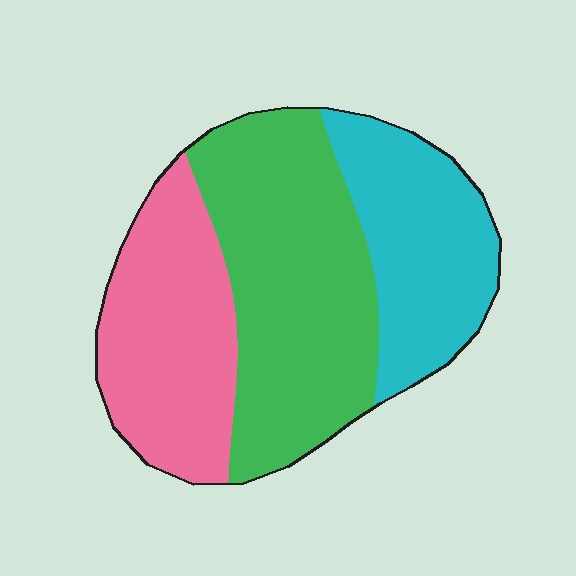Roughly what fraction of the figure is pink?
Pink takes up about one third (1/3) of the figure.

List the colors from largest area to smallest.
From largest to smallest: green, pink, cyan.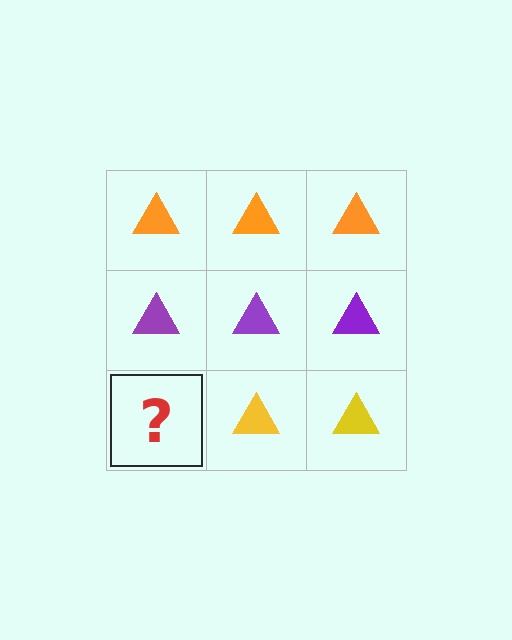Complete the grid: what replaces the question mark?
The question mark should be replaced with a yellow triangle.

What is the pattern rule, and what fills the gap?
The rule is that each row has a consistent color. The gap should be filled with a yellow triangle.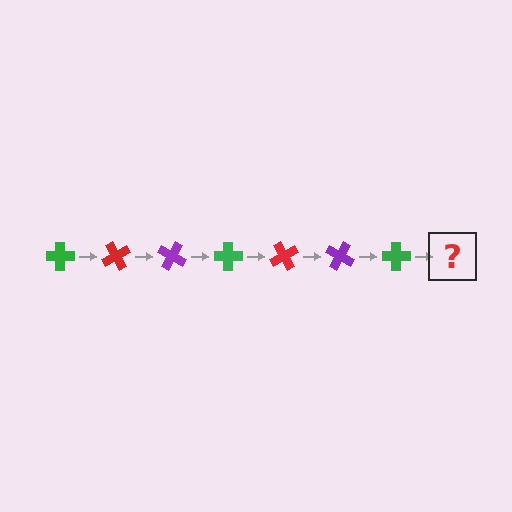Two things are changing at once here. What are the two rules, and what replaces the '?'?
The two rules are that it rotates 60 degrees each step and the color cycles through green, red, and purple. The '?' should be a red cross, rotated 420 degrees from the start.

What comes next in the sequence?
The next element should be a red cross, rotated 420 degrees from the start.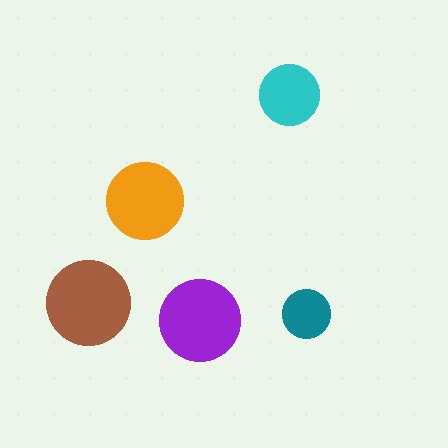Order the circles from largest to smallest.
the brown one, the purple one, the orange one, the cyan one, the teal one.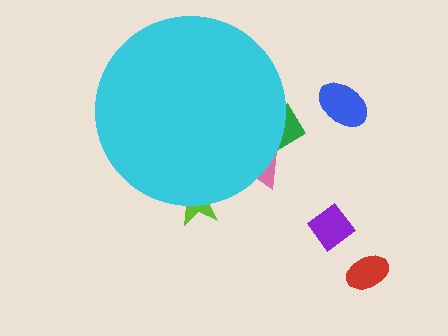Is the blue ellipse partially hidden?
No, the blue ellipse is fully visible.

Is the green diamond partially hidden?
Yes, the green diamond is partially hidden behind the cyan circle.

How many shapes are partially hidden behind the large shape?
3 shapes are partially hidden.